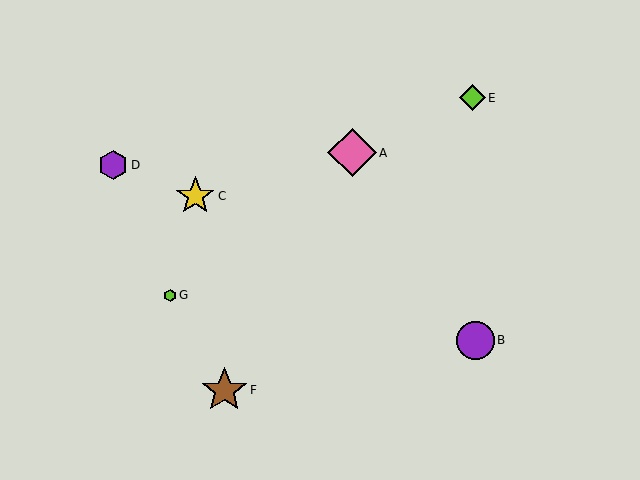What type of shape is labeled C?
Shape C is a yellow star.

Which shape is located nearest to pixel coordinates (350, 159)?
The pink diamond (labeled A) at (352, 153) is nearest to that location.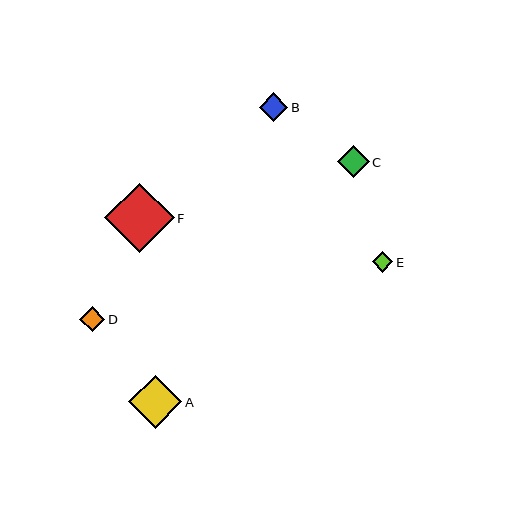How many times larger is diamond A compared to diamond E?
Diamond A is approximately 2.6 times the size of diamond E.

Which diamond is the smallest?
Diamond E is the smallest with a size of approximately 20 pixels.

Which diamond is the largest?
Diamond F is the largest with a size of approximately 70 pixels.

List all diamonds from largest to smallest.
From largest to smallest: F, A, C, B, D, E.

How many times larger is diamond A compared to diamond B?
Diamond A is approximately 1.9 times the size of diamond B.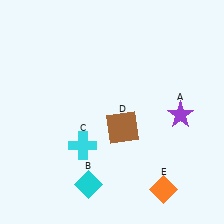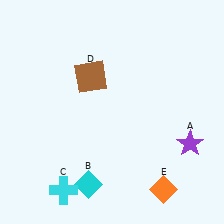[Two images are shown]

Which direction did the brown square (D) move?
The brown square (D) moved up.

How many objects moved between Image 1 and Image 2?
3 objects moved between the two images.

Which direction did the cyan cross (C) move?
The cyan cross (C) moved down.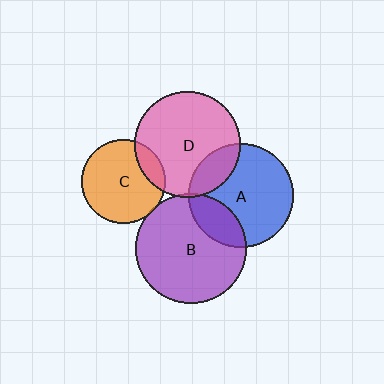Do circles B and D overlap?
Yes.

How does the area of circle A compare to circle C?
Approximately 1.5 times.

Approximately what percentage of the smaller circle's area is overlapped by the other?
Approximately 5%.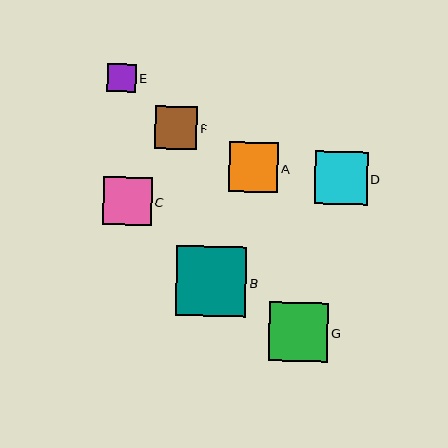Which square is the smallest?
Square E is the smallest with a size of approximately 28 pixels.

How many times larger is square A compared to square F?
Square A is approximately 1.2 times the size of square F.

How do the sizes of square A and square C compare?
Square A and square C are approximately the same size.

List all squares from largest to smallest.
From largest to smallest: B, G, D, A, C, F, E.